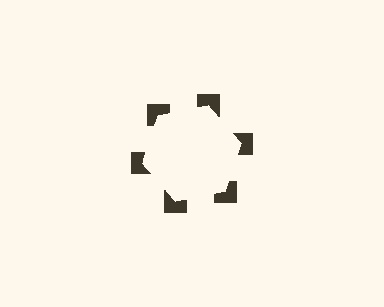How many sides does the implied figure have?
6 sides.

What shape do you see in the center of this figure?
An illusory hexagon — its edges are inferred from the aligned wedge cuts in the notched squares, not physically drawn.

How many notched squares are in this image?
There are 6 — one at each vertex of the illusory hexagon.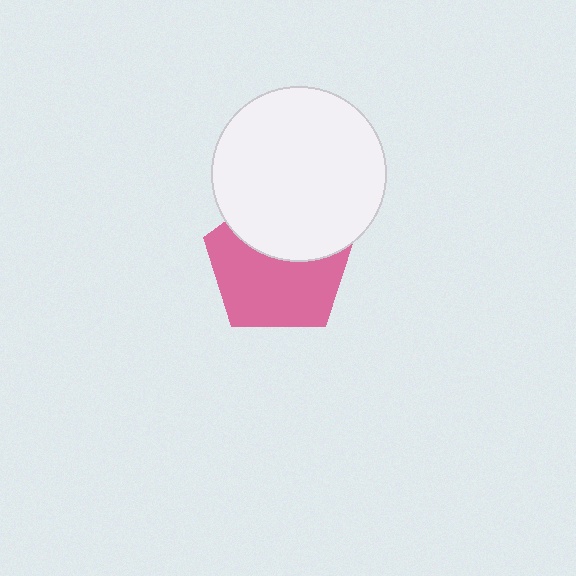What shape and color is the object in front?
The object in front is a white circle.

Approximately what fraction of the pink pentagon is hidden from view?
Roughly 39% of the pink pentagon is hidden behind the white circle.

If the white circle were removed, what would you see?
You would see the complete pink pentagon.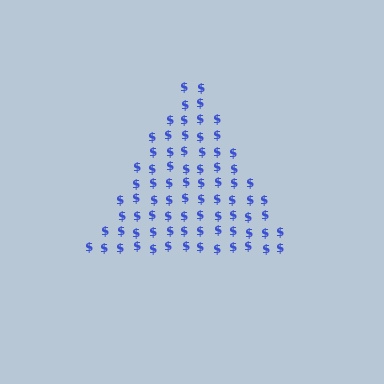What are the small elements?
The small elements are dollar signs.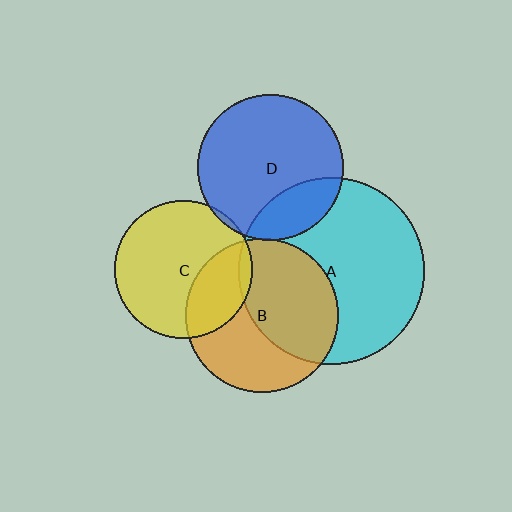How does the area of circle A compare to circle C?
Approximately 1.8 times.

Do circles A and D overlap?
Yes.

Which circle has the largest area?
Circle A (cyan).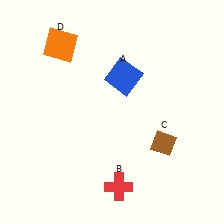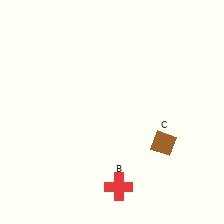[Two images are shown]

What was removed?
The orange square (D), the blue square (A) were removed in Image 2.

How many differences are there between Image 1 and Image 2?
There are 2 differences between the two images.